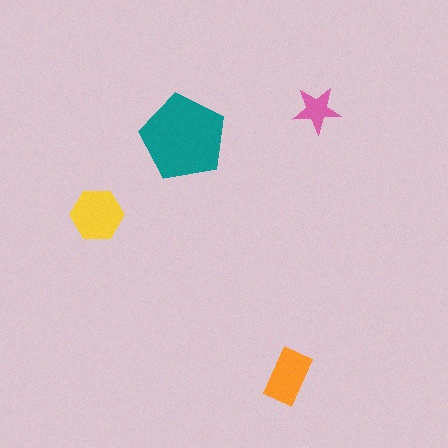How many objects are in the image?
There are 4 objects in the image.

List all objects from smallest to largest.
The pink star, the orange rectangle, the yellow hexagon, the teal pentagon.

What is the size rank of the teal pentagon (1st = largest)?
1st.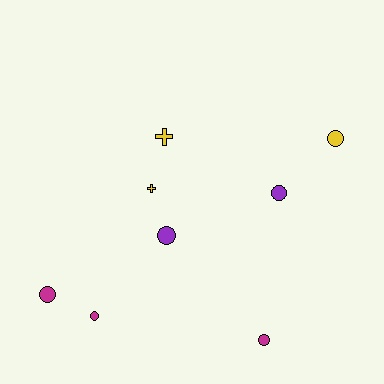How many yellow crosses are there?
There are 2 yellow crosses.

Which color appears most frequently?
Yellow, with 3 objects.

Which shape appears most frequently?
Circle, with 6 objects.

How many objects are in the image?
There are 8 objects.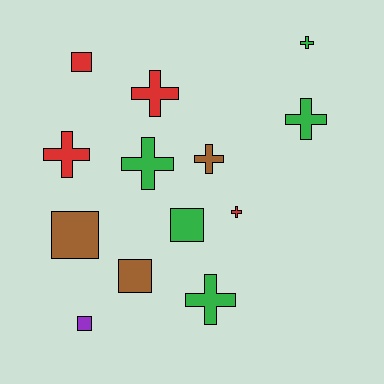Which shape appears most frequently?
Cross, with 8 objects.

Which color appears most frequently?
Green, with 5 objects.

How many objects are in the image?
There are 13 objects.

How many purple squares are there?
There is 1 purple square.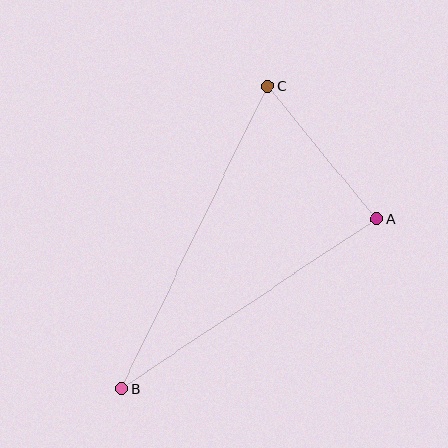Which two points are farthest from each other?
Points B and C are farthest from each other.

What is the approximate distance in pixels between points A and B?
The distance between A and B is approximately 307 pixels.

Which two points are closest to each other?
Points A and C are closest to each other.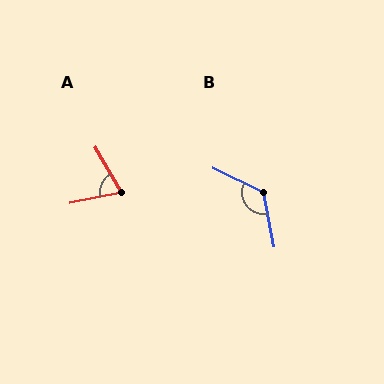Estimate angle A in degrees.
Approximately 71 degrees.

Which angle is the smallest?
A, at approximately 71 degrees.